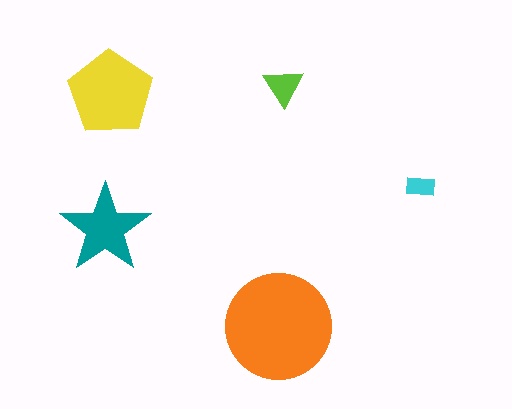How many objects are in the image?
There are 5 objects in the image.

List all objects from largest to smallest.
The orange circle, the yellow pentagon, the teal star, the lime triangle, the cyan rectangle.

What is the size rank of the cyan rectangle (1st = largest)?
5th.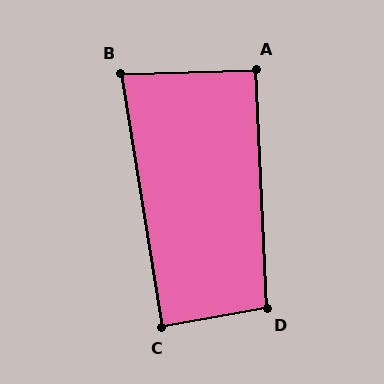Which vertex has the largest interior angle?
D, at approximately 97 degrees.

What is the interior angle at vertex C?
Approximately 89 degrees (approximately right).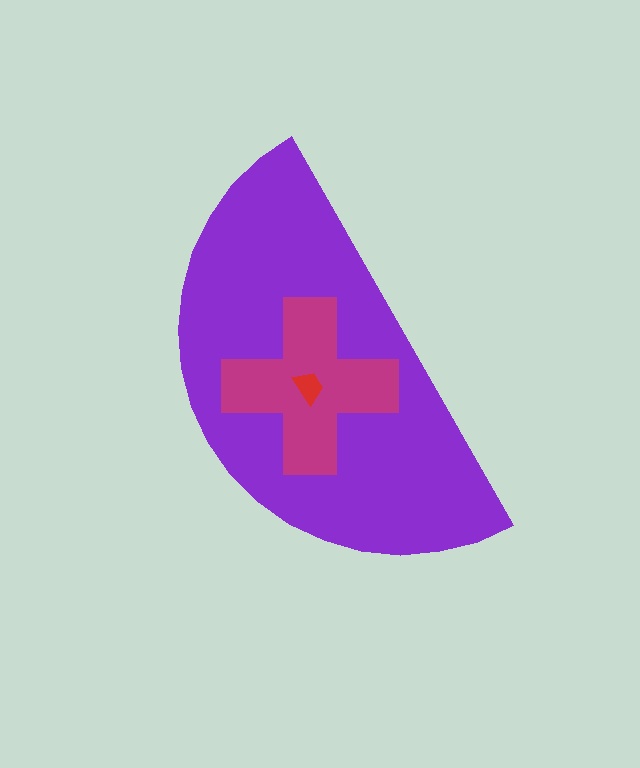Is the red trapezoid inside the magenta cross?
Yes.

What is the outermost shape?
The purple semicircle.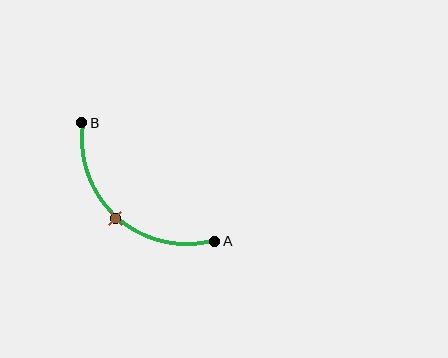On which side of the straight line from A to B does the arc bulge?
The arc bulges below and to the left of the straight line connecting A and B.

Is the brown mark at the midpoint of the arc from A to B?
Yes. The brown mark lies on the arc at equal arc-length from both A and B — it is the arc midpoint.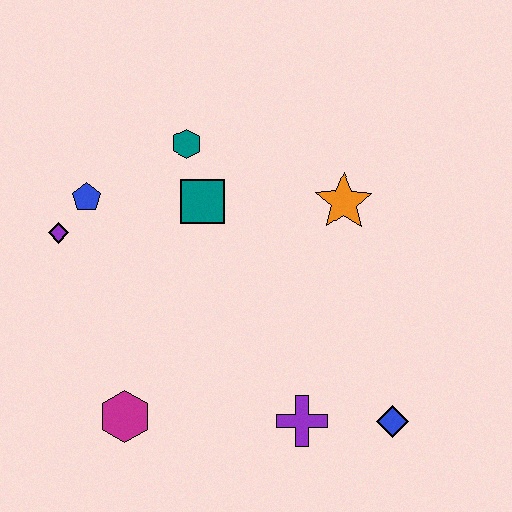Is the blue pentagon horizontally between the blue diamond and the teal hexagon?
No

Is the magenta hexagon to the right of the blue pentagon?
Yes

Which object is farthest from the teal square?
The blue diamond is farthest from the teal square.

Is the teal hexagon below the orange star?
No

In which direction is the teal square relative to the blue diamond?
The teal square is above the blue diamond.